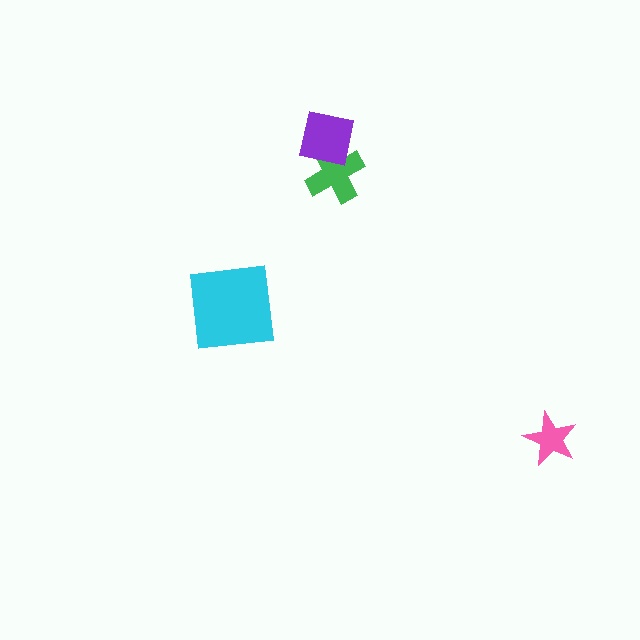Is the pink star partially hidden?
No, no other shape covers it.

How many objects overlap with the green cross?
1 object overlaps with the green cross.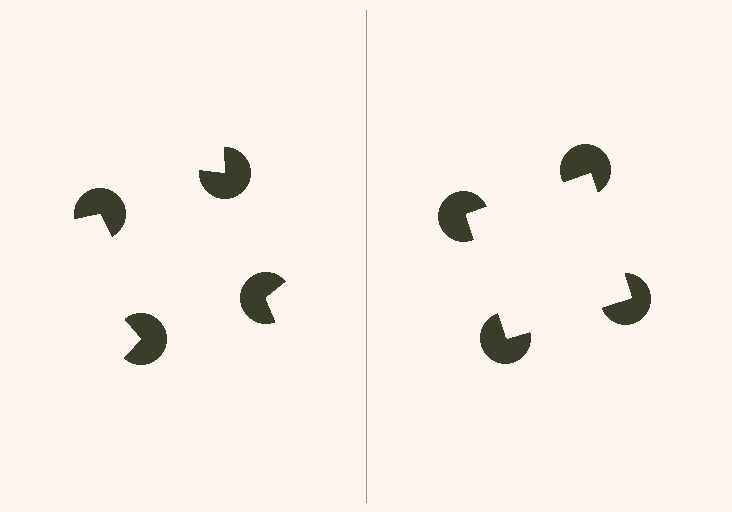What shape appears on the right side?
An illusory square.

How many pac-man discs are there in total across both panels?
8 — 4 on each side.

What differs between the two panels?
The pac-man discs are positioned identically on both sides; only the wedge orientations differ. On the right they align to a square; on the left they are misaligned.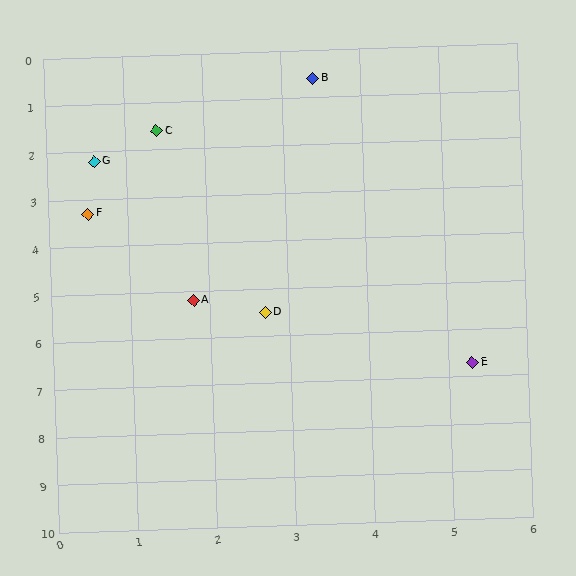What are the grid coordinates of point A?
Point A is at approximately (1.8, 5.2).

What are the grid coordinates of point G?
Point G is at approximately (0.6, 2.2).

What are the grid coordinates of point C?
Point C is at approximately (1.4, 1.6).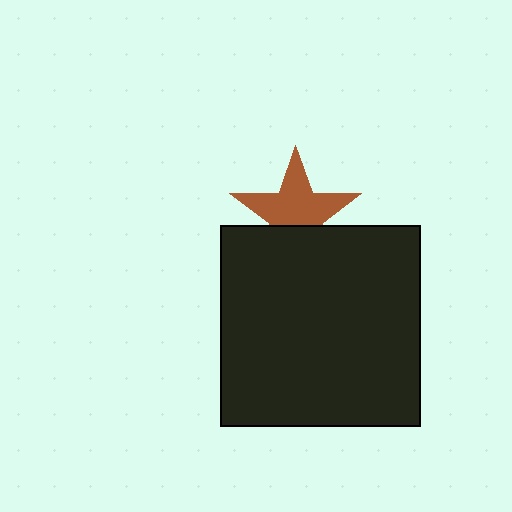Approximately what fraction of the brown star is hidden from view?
Roughly 35% of the brown star is hidden behind the black square.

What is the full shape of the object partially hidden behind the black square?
The partially hidden object is a brown star.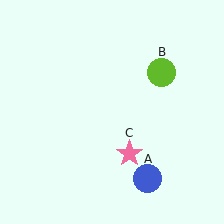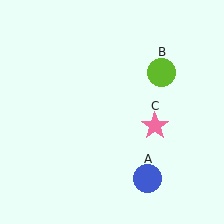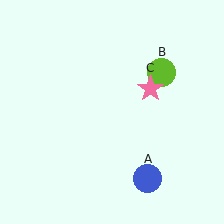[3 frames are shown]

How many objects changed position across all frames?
1 object changed position: pink star (object C).